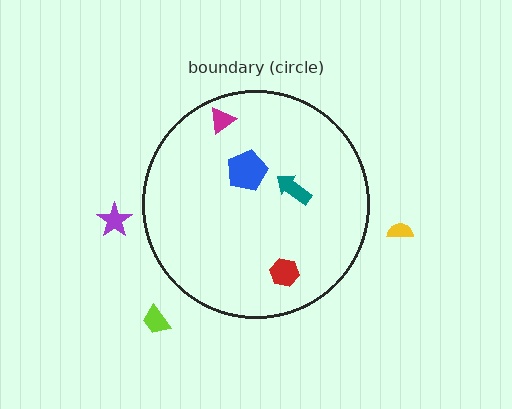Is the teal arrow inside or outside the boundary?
Inside.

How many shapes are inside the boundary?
4 inside, 3 outside.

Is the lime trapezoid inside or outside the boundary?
Outside.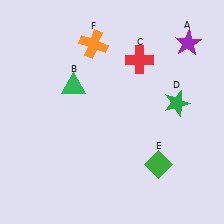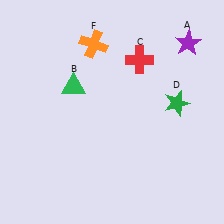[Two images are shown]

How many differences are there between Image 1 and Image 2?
There is 1 difference between the two images.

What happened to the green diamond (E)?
The green diamond (E) was removed in Image 2. It was in the bottom-right area of Image 1.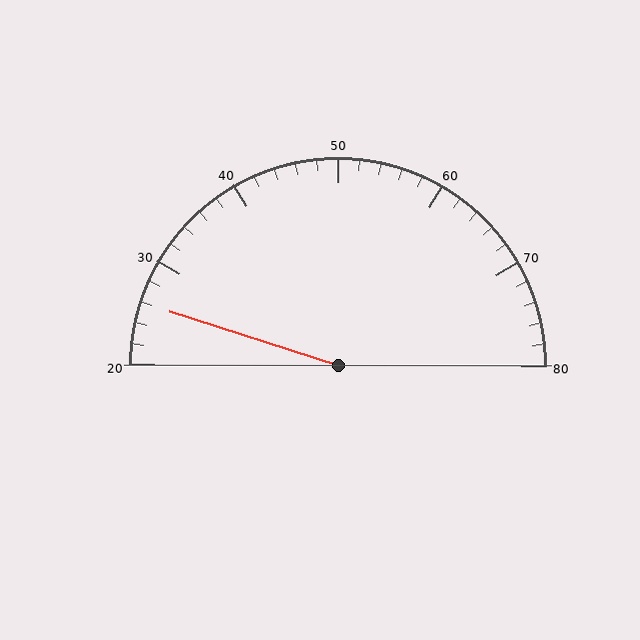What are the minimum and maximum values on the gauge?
The gauge ranges from 20 to 80.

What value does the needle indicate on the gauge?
The needle indicates approximately 26.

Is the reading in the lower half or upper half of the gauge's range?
The reading is in the lower half of the range (20 to 80).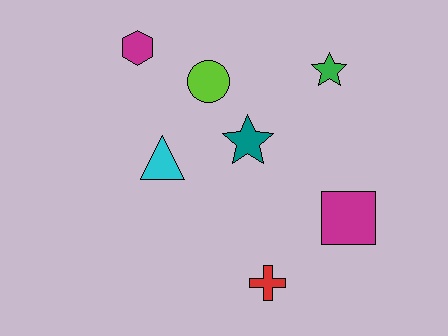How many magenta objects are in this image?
There are 2 magenta objects.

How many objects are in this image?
There are 7 objects.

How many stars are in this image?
There are 2 stars.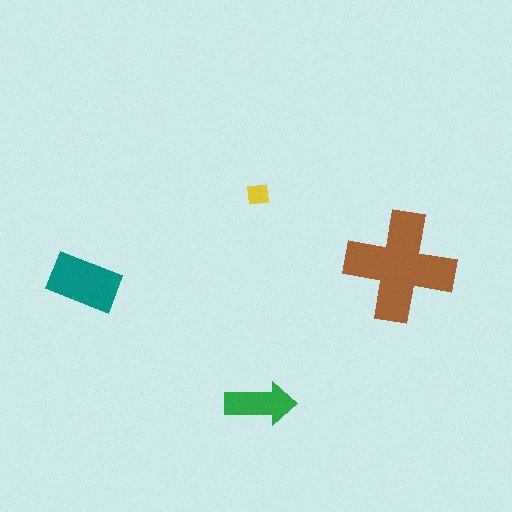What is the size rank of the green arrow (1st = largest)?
3rd.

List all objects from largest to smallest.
The brown cross, the teal rectangle, the green arrow, the yellow square.